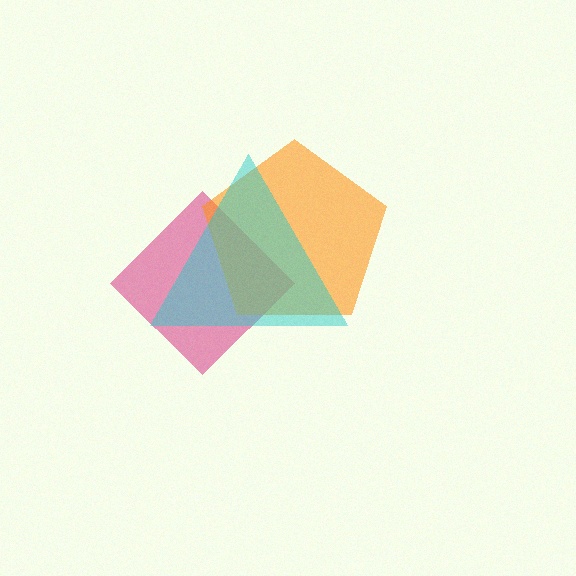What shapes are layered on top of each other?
The layered shapes are: a pink diamond, an orange pentagon, a cyan triangle.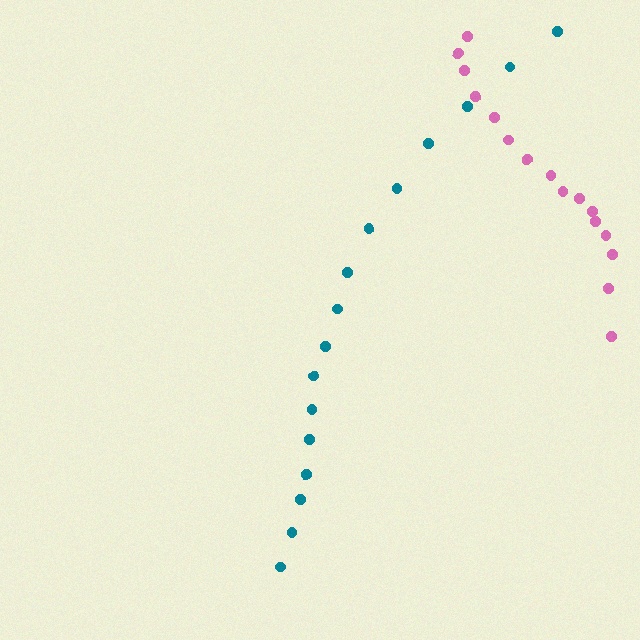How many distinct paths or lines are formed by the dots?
There are 2 distinct paths.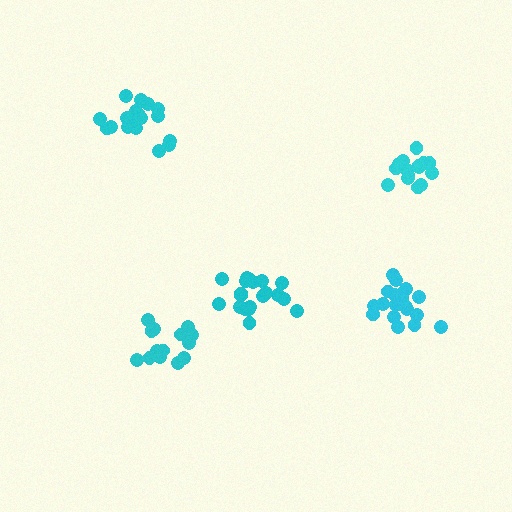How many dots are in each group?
Group 1: 21 dots, Group 2: 20 dots, Group 3: 15 dots, Group 4: 15 dots, Group 5: 19 dots (90 total).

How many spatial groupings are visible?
There are 5 spatial groupings.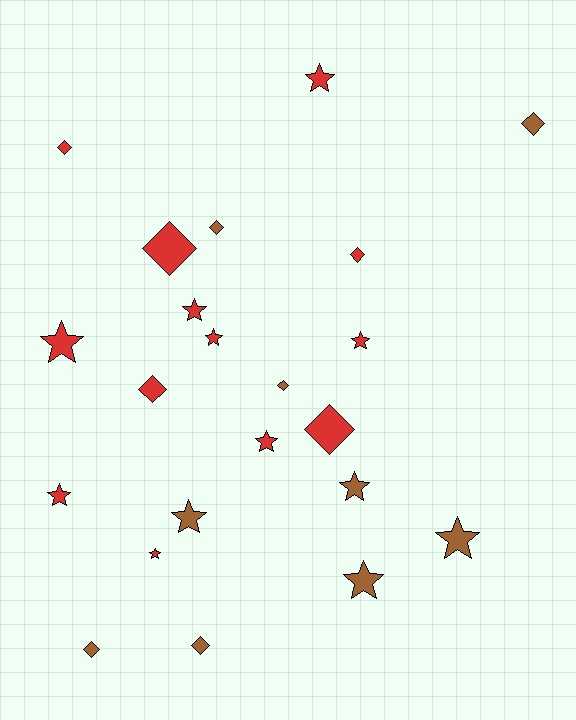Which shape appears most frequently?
Star, with 12 objects.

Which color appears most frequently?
Red, with 13 objects.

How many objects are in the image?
There are 22 objects.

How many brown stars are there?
There are 4 brown stars.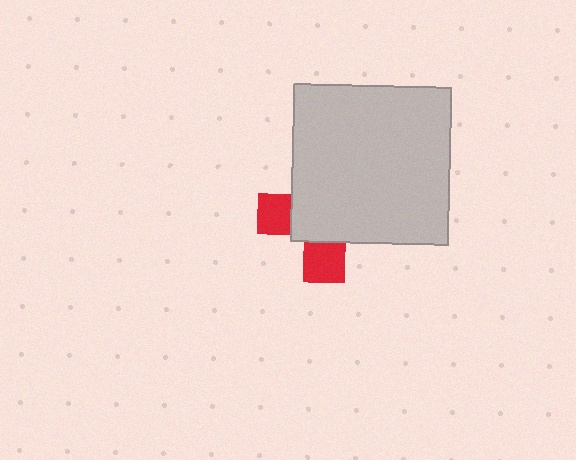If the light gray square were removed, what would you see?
You would see the complete red cross.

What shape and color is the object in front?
The object in front is a light gray square.